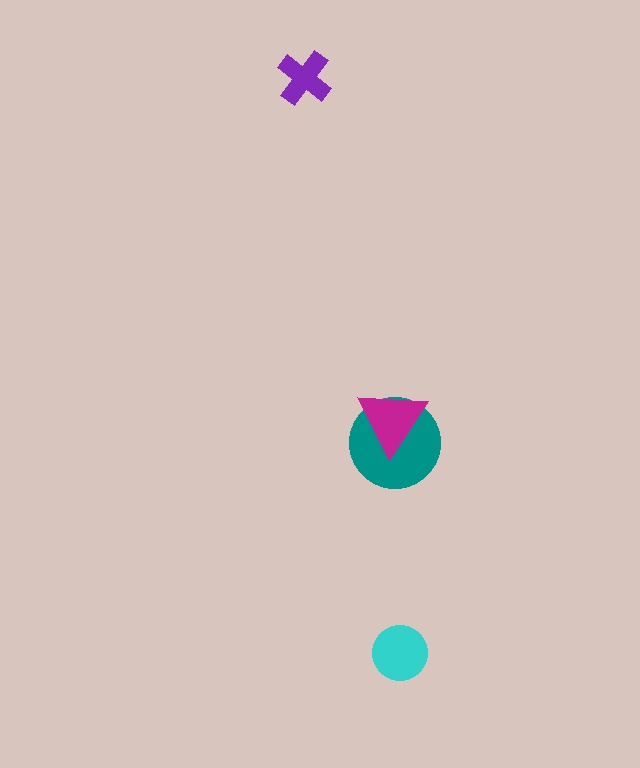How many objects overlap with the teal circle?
1 object overlaps with the teal circle.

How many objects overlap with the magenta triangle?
1 object overlaps with the magenta triangle.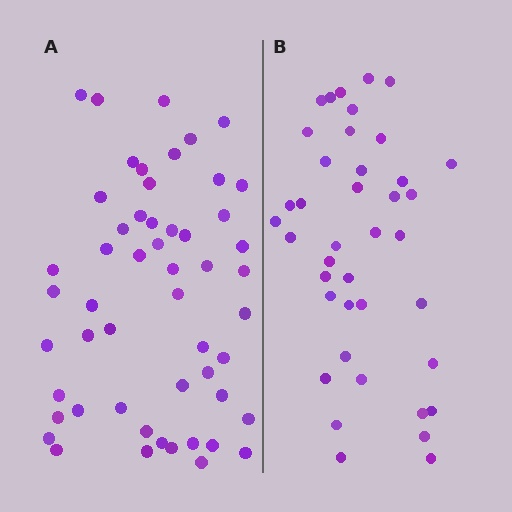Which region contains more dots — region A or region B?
Region A (the left region) has more dots.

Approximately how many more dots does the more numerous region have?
Region A has approximately 15 more dots than region B.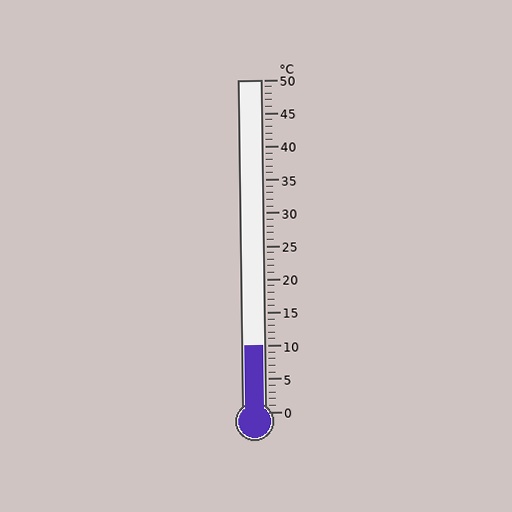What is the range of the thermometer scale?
The thermometer scale ranges from 0°C to 50°C.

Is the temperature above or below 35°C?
The temperature is below 35°C.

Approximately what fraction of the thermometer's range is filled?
The thermometer is filled to approximately 20% of its range.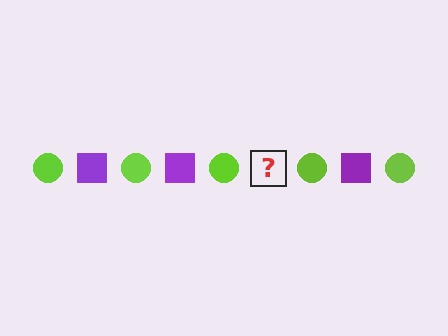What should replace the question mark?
The question mark should be replaced with a purple square.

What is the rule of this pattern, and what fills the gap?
The rule is that the pattern alternates between lime circle and purple square. The gap should be filled with a purple square.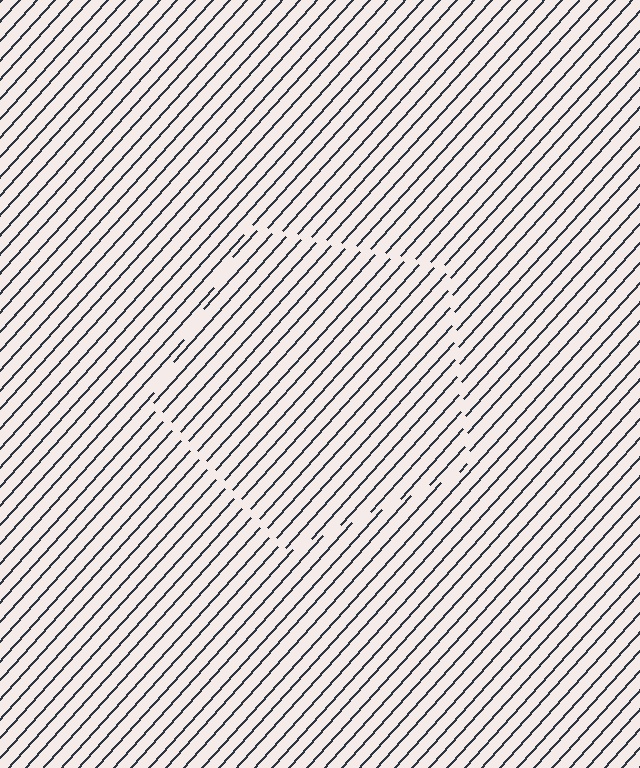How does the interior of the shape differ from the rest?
The interior of the shape contains the same grating, shifted by half a period — the contour is defined by the phase discontinuity where line-ends from the inner and outer gratings abut.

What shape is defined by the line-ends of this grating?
An illusory pentagon. The interior of the shape contains the same grating, shifted by half a period — the contour is defined by the phase discontinuity where line-ends from the inner and outer gratings abut.